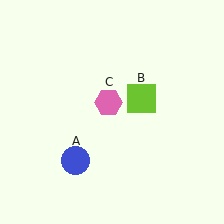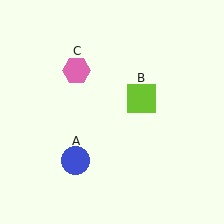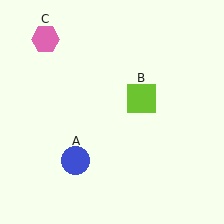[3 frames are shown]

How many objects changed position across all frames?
1 object changed position: pink hexagon (object C).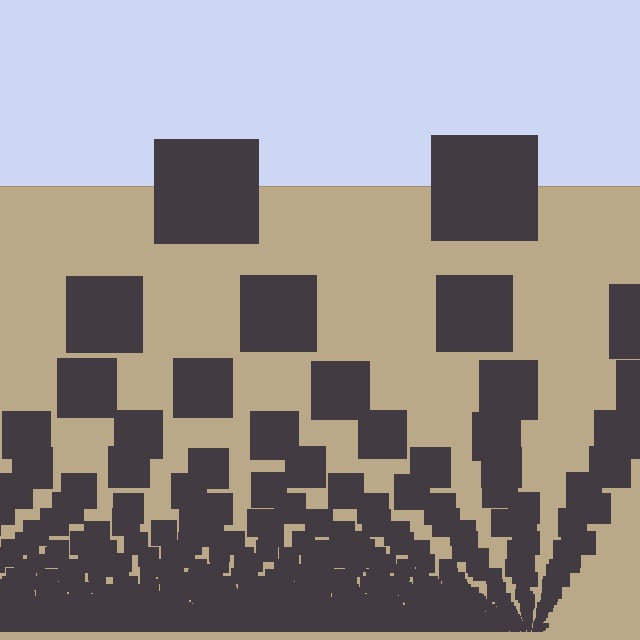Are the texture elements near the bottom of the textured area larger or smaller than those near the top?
Smaller. The gradient is inverted — elements near the bottom are smaller and denser.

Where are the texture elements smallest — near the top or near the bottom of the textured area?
Near the bottom.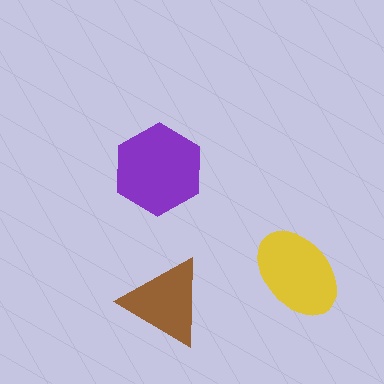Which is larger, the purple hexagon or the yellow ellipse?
The purple hexagon.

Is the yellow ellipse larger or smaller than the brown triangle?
Larger.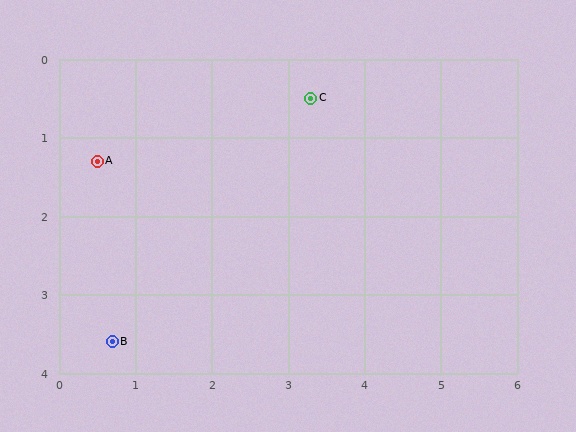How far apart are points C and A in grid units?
Points C and A are about 2.9 grid units apart.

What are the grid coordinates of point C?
Point C is at approximately (3.3, 0.5).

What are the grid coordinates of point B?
Point B is at approximately (0.7, 3.6).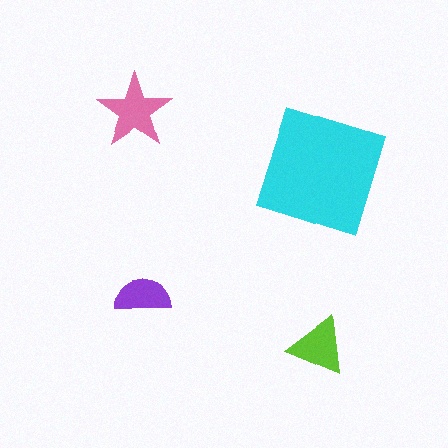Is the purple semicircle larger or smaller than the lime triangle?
Smaller.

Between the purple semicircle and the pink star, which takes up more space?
The pink star.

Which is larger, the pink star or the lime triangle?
The pink star.